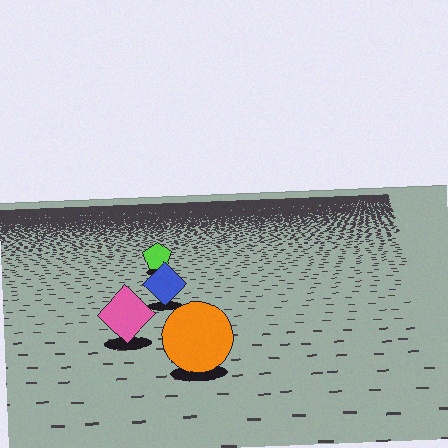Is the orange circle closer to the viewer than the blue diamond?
Yes. The orange circle is closer — you can tell from the texture gradient: the ground texture is coarser near it.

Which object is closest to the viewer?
The orange circle is closest. The texture marks near it are larger and more spread out.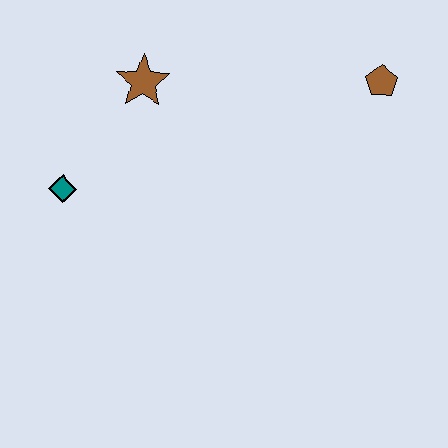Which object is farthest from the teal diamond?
The brown pentagon is farthest from the teal diamond.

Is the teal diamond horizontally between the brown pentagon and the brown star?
No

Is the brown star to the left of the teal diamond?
No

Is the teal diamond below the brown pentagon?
Yes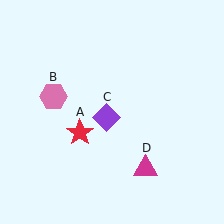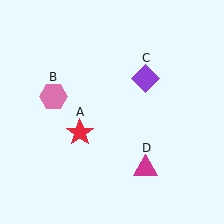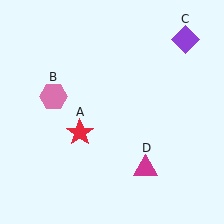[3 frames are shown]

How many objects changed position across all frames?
1 object changed position: purple diamond (object C).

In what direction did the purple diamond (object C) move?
The purple diamond (object C) moved up and to the right.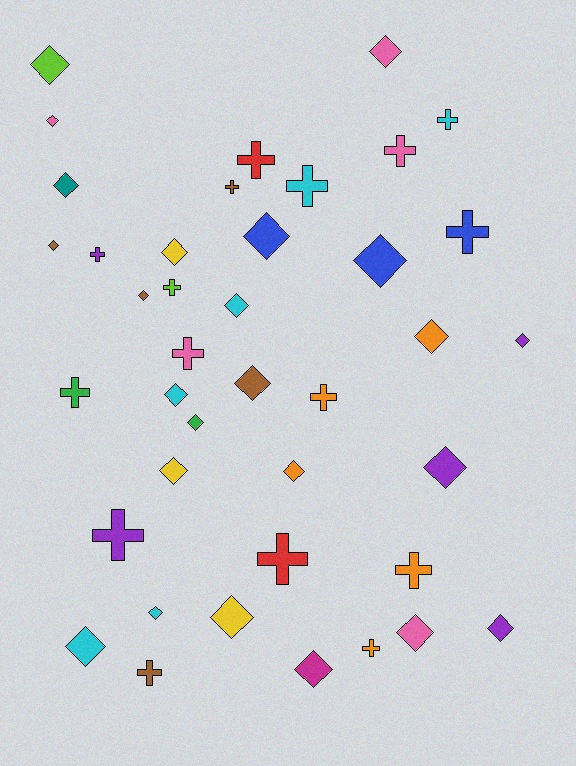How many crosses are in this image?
There are 16 crosses.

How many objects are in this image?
There are 40 objects.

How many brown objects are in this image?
There are 5 brown objects.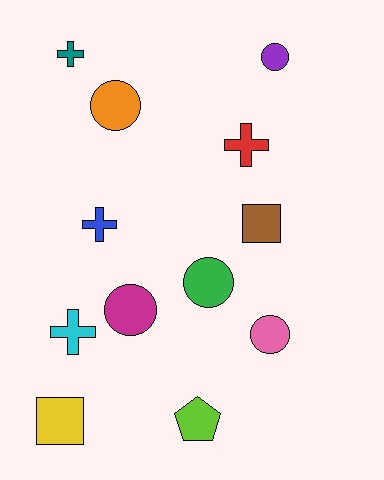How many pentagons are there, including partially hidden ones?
There is 1 pentagon.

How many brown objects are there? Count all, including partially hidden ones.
There is 1 brown object.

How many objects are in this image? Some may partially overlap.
There are 12 objects.